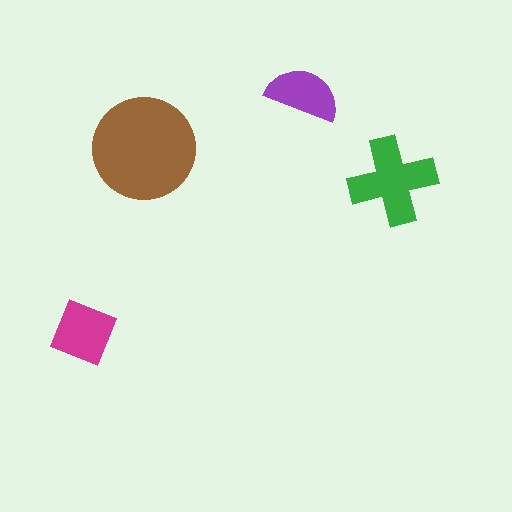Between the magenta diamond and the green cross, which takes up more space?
The green cross.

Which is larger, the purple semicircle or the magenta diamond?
The magenta diamond.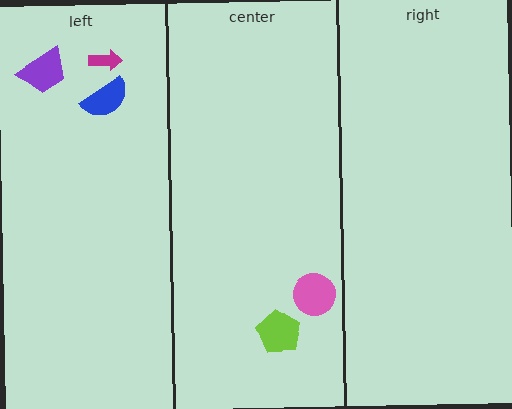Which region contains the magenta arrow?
The left region.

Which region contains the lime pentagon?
The center region.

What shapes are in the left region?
The magenta arrow, the purple trapezoid, the blue semicircle.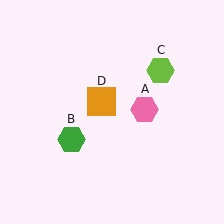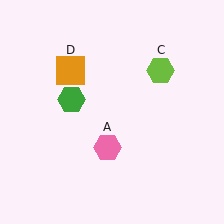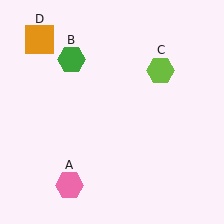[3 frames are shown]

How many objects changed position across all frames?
3 objects changed position: pink hexagon (object A), green hexagon (object B), orange square (object D).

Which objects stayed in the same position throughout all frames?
Lime hexagon (object C) remained stationary.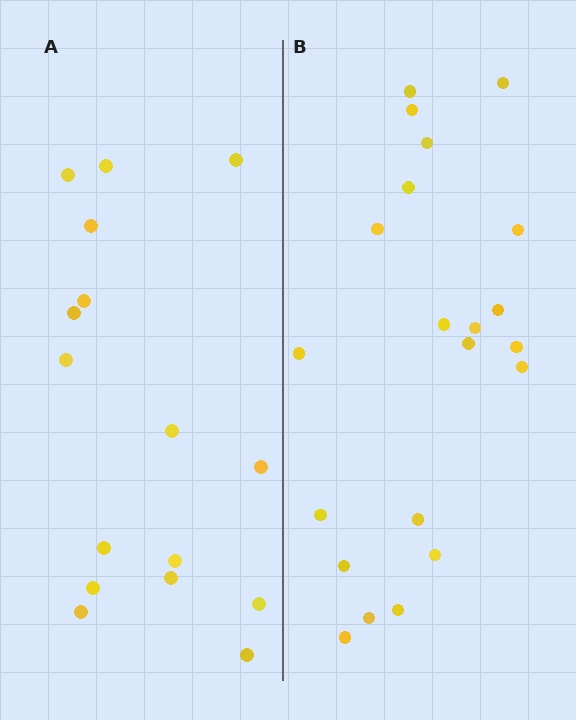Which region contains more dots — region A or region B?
Region B (the right region) has more dots.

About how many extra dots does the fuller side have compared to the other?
Region B has about 5 more dots than region A.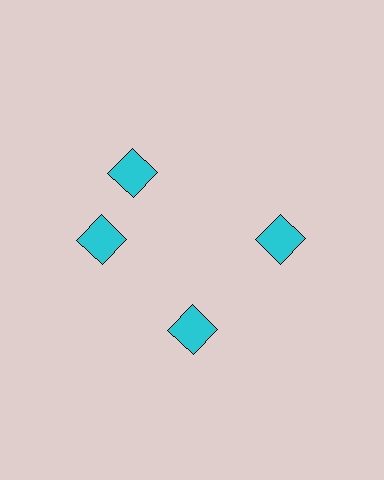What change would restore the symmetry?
The symmetry would be restored by rotating it back into even spacing with its neighbors so that all 4 squares sit at equal angles and equal distance from the center.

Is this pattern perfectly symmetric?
No. The 4 cyan squares are arranged in a ring, but one element near the 12 o'clock position is rotated out of alignment along the ring, breaking the 4-fold rotational symmetry.